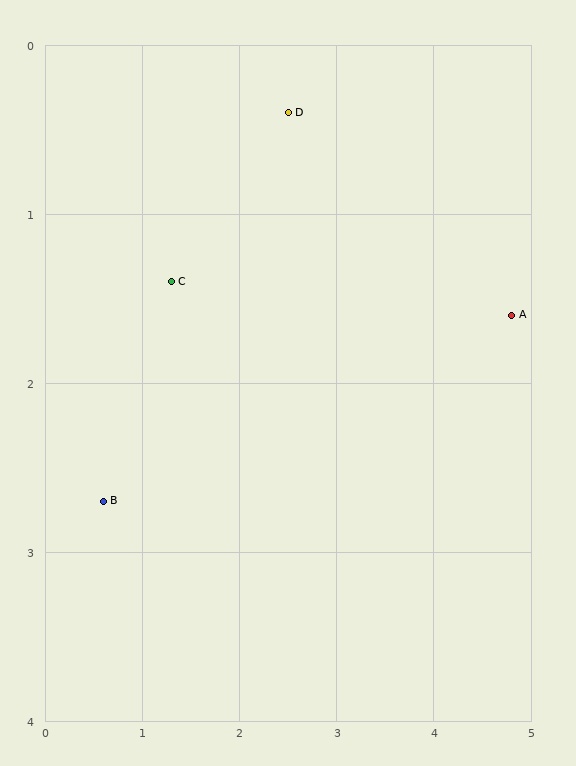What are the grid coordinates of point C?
Point C is at approximately (1.3, 1.4).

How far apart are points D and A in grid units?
Points D and A are about 2.6 grid units apart.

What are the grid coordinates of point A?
Point A is at approximately (4.8, 1.6).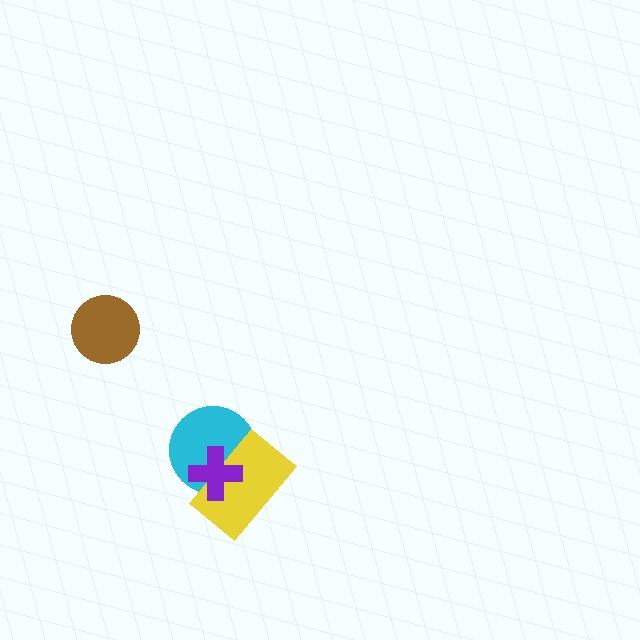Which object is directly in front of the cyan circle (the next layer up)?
The yellow rectangle is directly in front of the cyan circle.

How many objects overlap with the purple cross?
2 objects overlap with the purple cross.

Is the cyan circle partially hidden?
Yes, it is partially covered by another shape.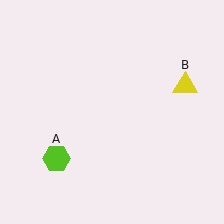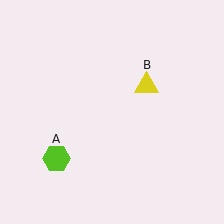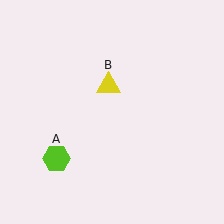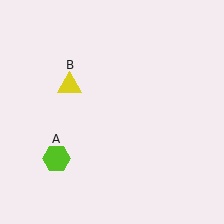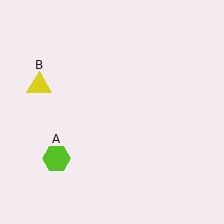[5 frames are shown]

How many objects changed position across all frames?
1 object changed position: yellow triangle (object B).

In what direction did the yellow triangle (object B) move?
The yellow triangle (object B) moved left.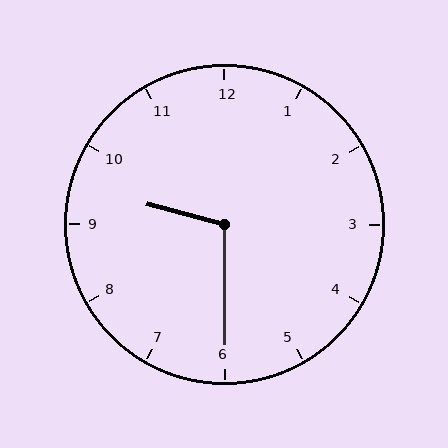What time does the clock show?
9:30.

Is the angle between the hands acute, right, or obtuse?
It is obtuse.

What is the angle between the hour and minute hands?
Approximately 105 degrees.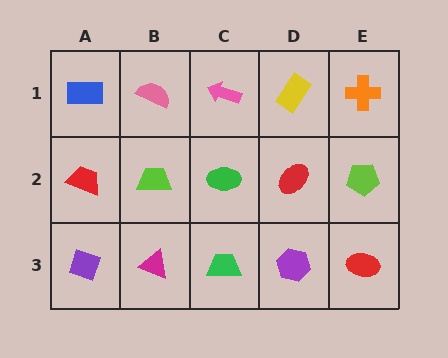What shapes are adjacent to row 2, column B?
A pink semicircle (row 1, column B), a magenta triangle (row 3, column B), a red trapezoid (row 2, column A), a green ellipse (row 2, column C).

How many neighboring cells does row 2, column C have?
4.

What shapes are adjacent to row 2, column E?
An orange cross (row 1, column E), a red ellipse (row 3, column E), a red ellipse (row 2, column D).